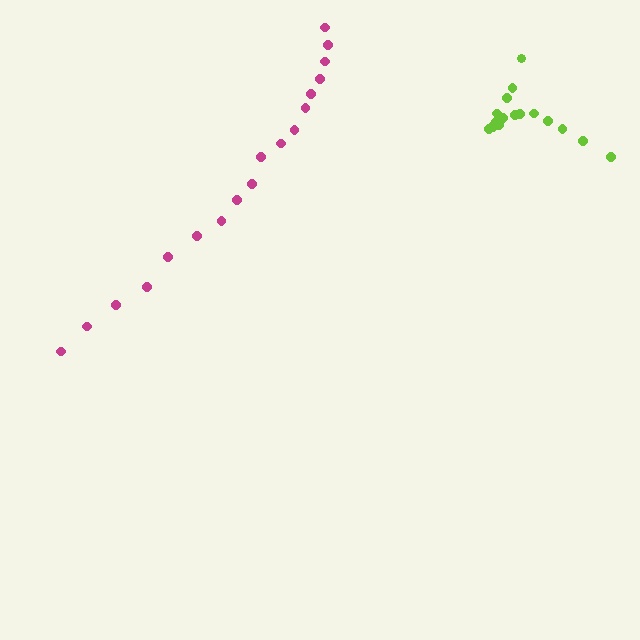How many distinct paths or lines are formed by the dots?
There are 2 distinct paths.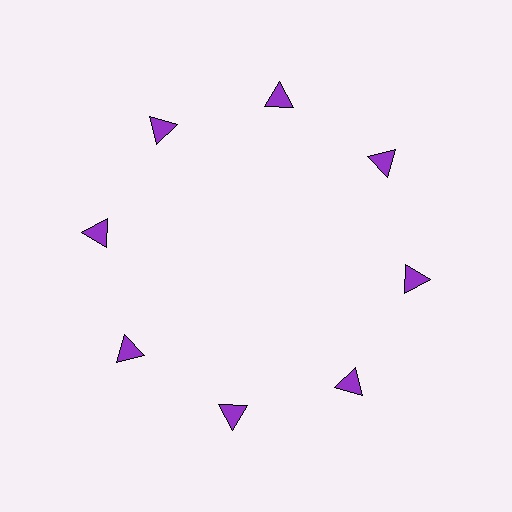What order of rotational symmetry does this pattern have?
This pattern has 8-fold rotational symmetry.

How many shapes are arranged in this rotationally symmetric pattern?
There are 8 shapes, arranged in 8 groups of 1.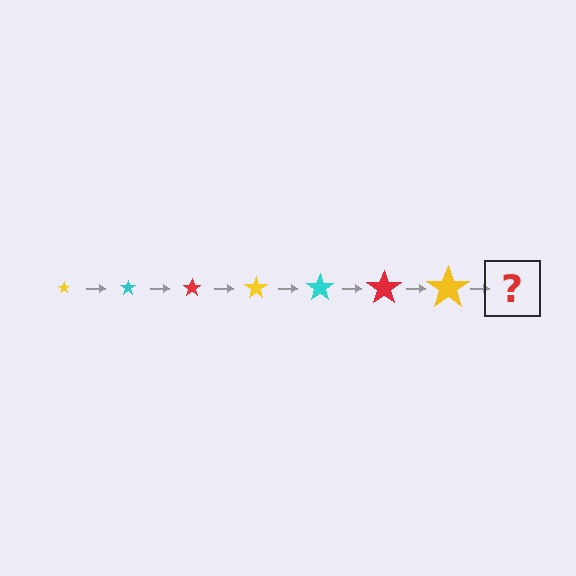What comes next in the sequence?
The next element should be a cyan star, larger than the previous one.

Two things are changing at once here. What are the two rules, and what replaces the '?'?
The two rules are that the star grows larger each step and the color cycles through yellow, cyan, and red. The '?' should be a cyan star, larger than the previous one.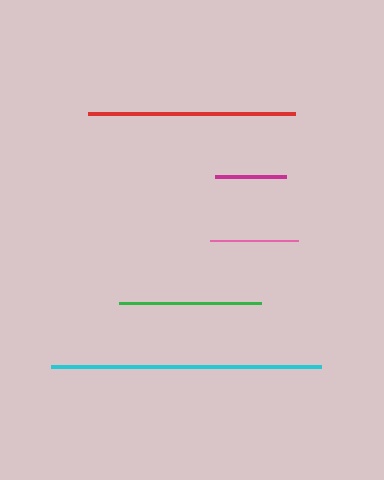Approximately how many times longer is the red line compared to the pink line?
The red line is approximately 2.3 times the length of the pink line.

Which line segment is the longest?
The cyan line is the longest at approximately 270 pixels.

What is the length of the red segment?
The red segment is approximately 206 pixels long.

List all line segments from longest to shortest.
From longest to shortest: cyan, red, green, pink, magenta.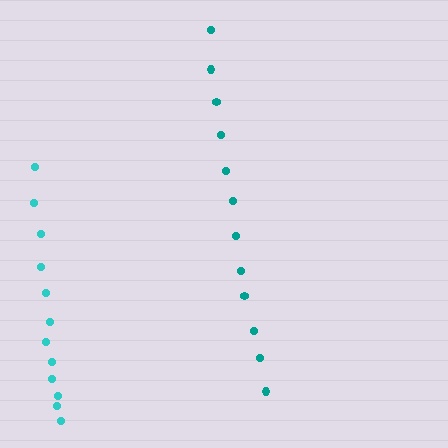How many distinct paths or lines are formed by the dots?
There are 2 distinct paths.